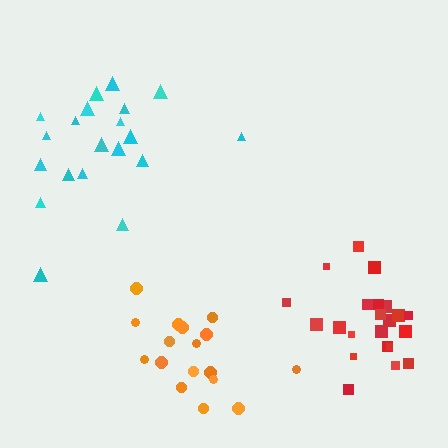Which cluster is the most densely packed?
Red.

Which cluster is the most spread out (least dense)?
Orange.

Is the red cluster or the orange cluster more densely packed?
Red.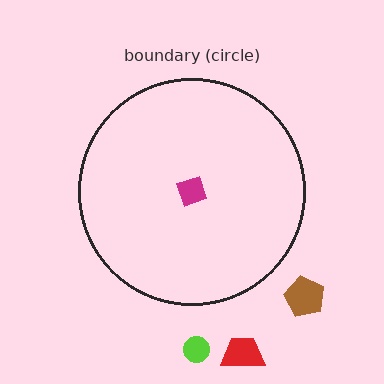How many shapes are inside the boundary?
1 inside, 3 outside.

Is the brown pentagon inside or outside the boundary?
Outside.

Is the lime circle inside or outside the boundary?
Outside.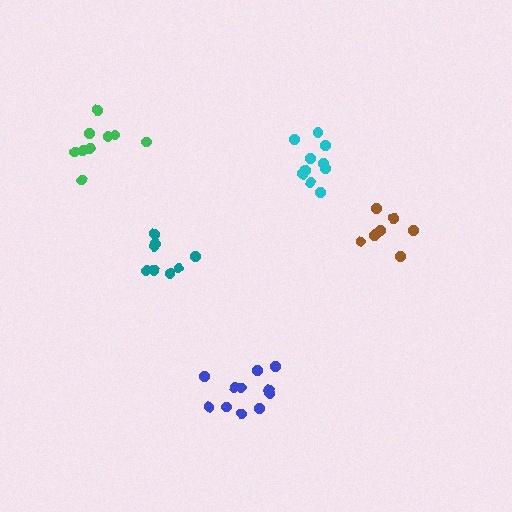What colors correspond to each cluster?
The clusters are colored: cyan, green, brown, teal, blue.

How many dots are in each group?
Group 1: 10 dots, Group 2: 9 dots, Group 3: 8 dots, Group 4: 8 dots, Group 5: 11 dots (46 total).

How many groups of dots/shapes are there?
There are 5 groups.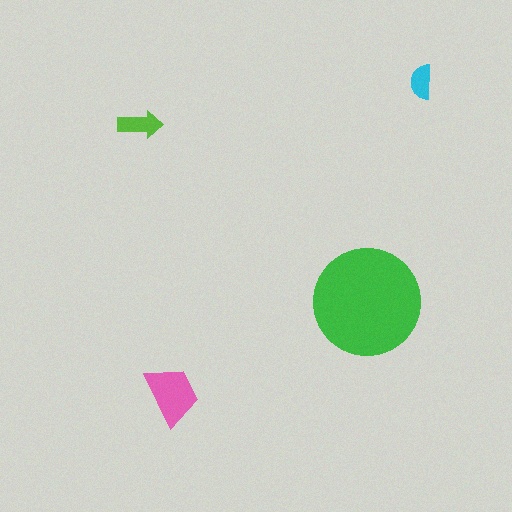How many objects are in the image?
There are 4 objects in the image.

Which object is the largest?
The green circle.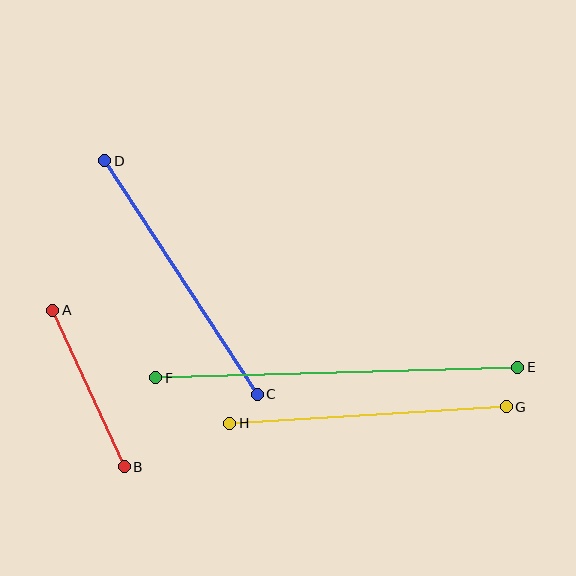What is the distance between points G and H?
The distance is approximately 277 pixels.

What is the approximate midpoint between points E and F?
The midpoint is at approximately (337, 373) pixels.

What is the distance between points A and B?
The distance is approximately 172 pixels.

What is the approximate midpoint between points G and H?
The midpoint is at approximately (368, 415) pixels.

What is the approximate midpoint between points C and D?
The midpoint is at approximately (181, 277) pixels.